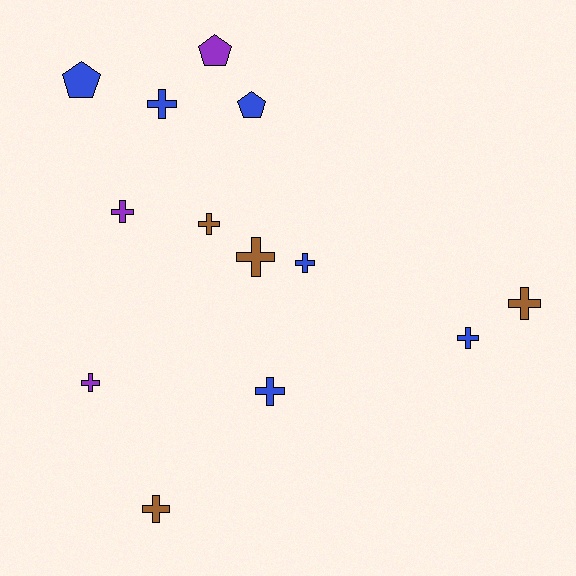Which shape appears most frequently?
Cross, with 10 objects.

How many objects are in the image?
There are 13 objects.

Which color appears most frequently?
Blue, with 6 objects.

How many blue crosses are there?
There are 4 blue crosses.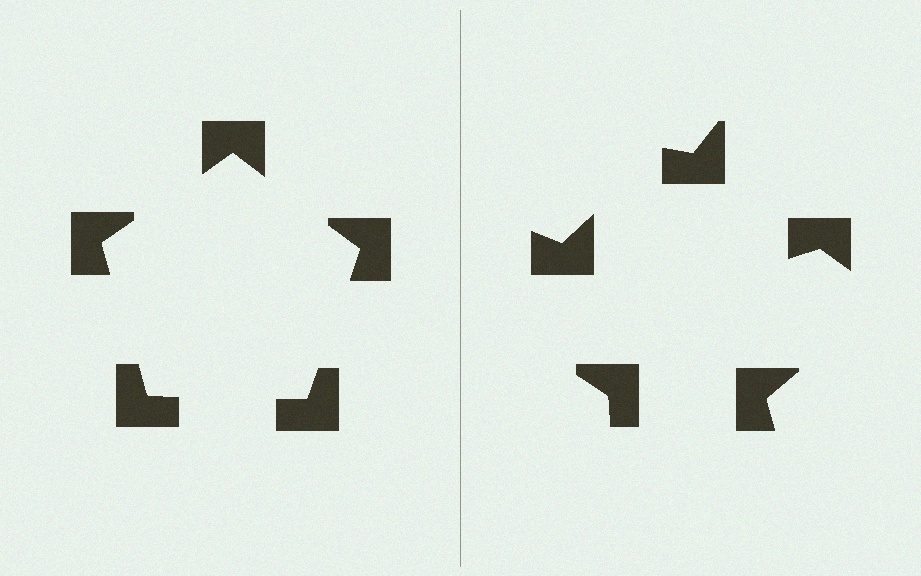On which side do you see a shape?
An illusory pentagon appears on the left side. On the right side the wedge cuts are rotated, so no coherent shape forms.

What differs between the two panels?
The notched squares are positioned identically on both sides; only the wedge orientations differ. On the left they align to a pentagon; on the right they are misaligned.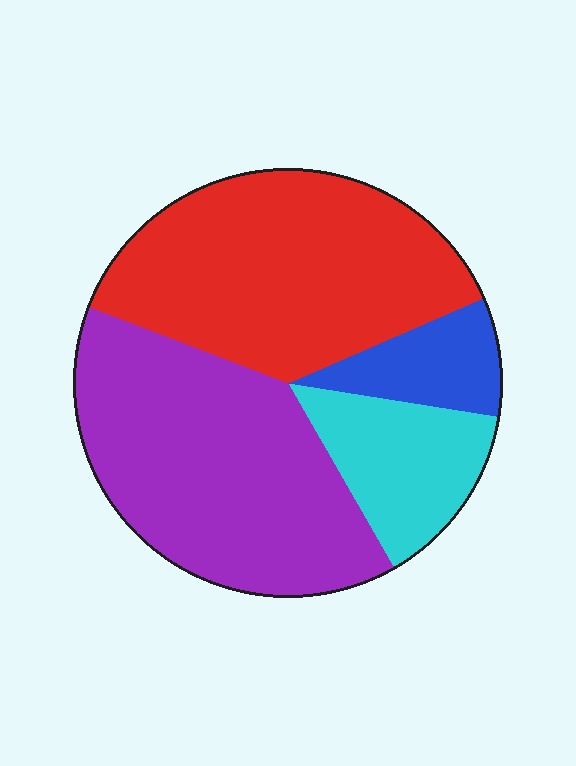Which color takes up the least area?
Blue, at roughly 10%.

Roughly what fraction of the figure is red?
Red covers roughly 40% of the figure.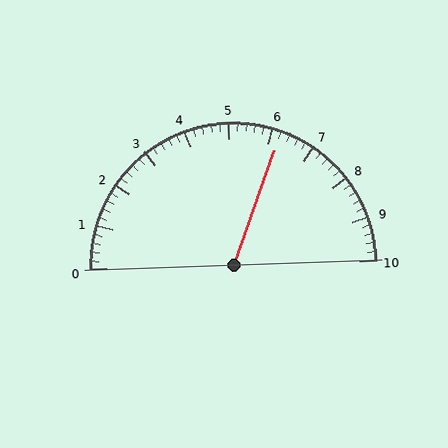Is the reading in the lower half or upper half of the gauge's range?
The reading is in the upper half of the range (0 to 10).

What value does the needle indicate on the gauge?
The needle indicates approximately 6.2.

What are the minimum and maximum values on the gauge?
The gauge ranges from 0 to 10.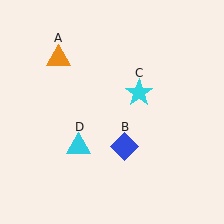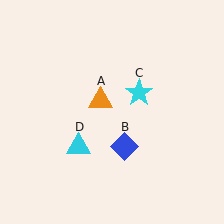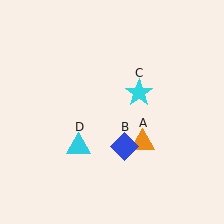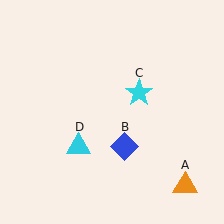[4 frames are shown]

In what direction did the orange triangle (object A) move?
The orange triangle (object A) moved down and to the right.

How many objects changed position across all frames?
1 object changed position: orange triangle (object A).